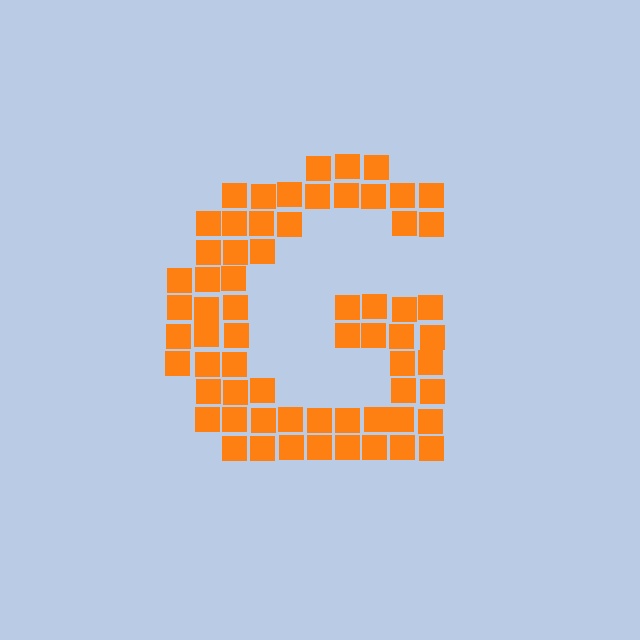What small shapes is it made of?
It is made of small squares.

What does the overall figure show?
The overall figure shows the letter G.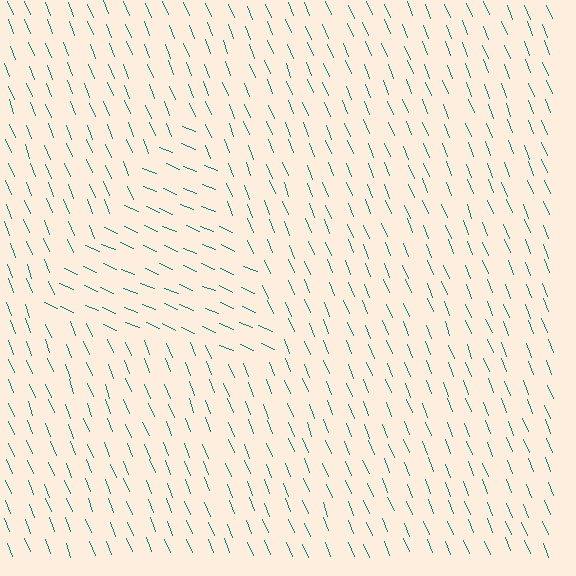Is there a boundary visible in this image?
Yes, there is a texture boundary formed by a change in line orientation.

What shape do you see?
I see a triangle.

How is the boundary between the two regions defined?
The boundary is defined purely by a change in line orientation (approximately 45 degrees difference). All lines are the same color and thickness.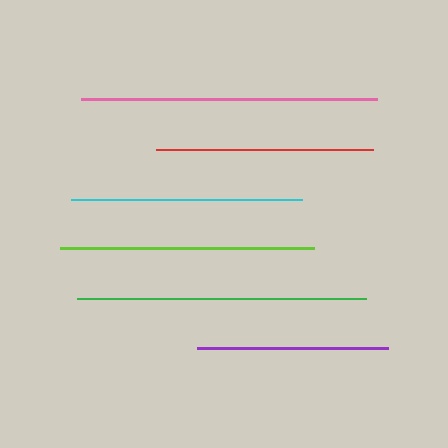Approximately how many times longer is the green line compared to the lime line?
The green line is approximately 1.1 times the length of the lime line.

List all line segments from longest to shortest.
From longest to shortest: pink, green, lime, cyan, red, purple.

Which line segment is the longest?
The pink line is the longest at approximately 296 pixels.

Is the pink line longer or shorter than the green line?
The pink line is longer than the green line.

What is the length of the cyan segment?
The cyan segment is approximately 231 pixels long.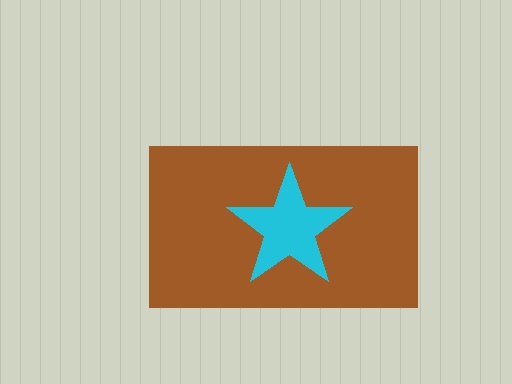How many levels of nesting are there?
2.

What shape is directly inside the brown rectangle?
The cyan star.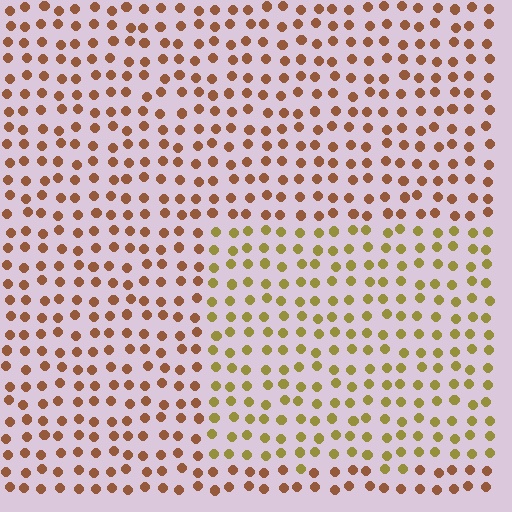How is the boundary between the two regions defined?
The boundary is defined purely by a slight shift in hue (about 37 degrees). Spacing, size, and orientation are identical on both sides.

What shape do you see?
I see a rectangle.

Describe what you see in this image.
The image is filled with small brown elements in a uniform arrangement. A rectangle-shaped region is visible where the elements are tinted to a slightly different hue, forming a subtle color boundary.